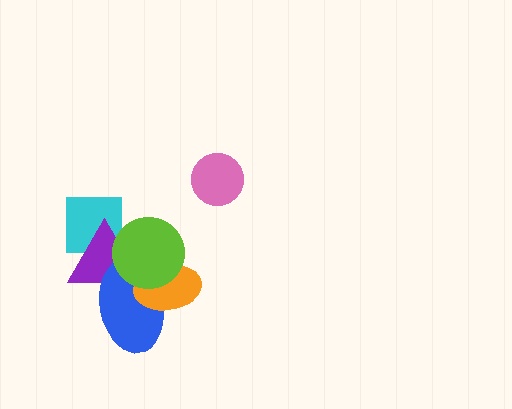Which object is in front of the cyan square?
The purple triangle is in front of the cyan square.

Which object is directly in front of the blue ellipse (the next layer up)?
The orange ellipse is directly in front of the blue ellipse.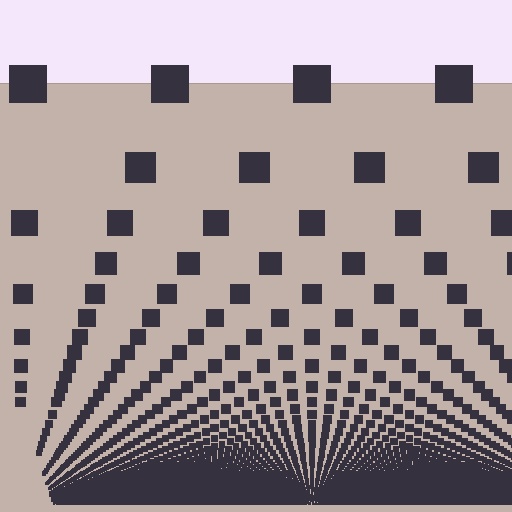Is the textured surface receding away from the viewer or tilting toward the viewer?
The surface appears to tilt toward the viewer. Texture elements get larger and sparser toward the top.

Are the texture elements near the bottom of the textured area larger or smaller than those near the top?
Smaller. The gradient is inverted — elements near the bottom are smaller and denser.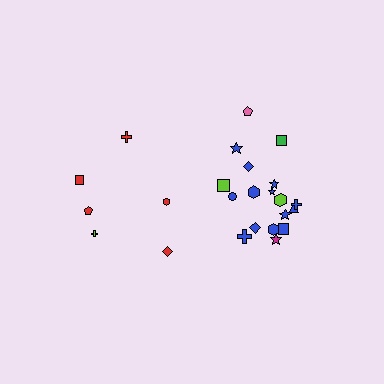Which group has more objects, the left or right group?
The right group.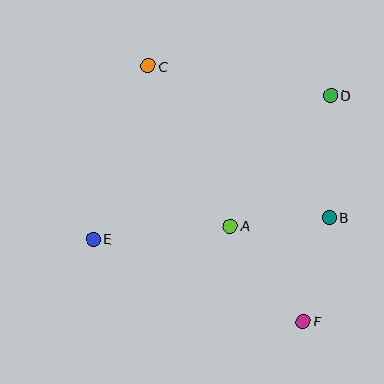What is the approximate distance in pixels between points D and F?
The distance between D and F is approximately 228 pixels.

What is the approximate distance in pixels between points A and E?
The distance between A and E is approximately 138 pixels.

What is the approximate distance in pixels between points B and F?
The distance between B and F is approximately 107 pixels.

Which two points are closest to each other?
Points A and B are closest to each other.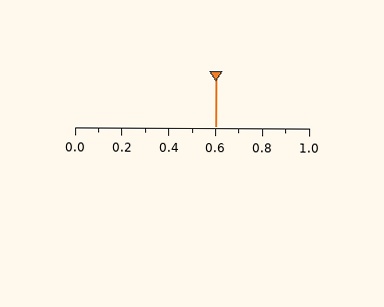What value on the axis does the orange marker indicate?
The marker indicates approximately 0.6.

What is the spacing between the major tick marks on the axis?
The major ticks are spaced 0.2 apart.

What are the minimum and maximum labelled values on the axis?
The axis runs from 0.0 to 1.0.